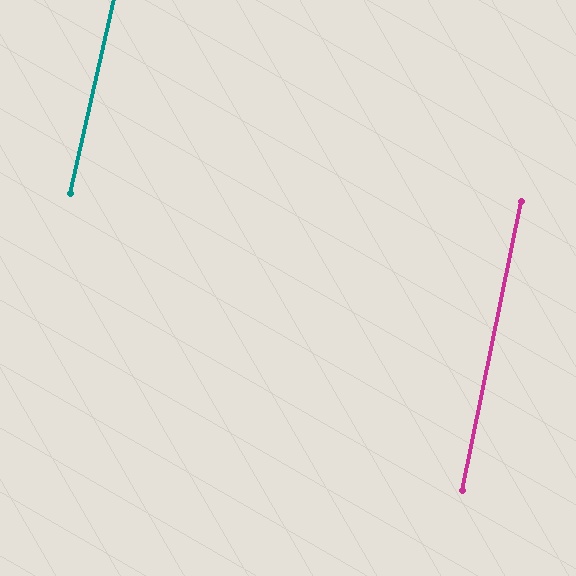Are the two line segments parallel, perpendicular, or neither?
Parallel — their directions differ by only 1.1°.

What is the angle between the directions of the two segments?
Approximately 1 degree.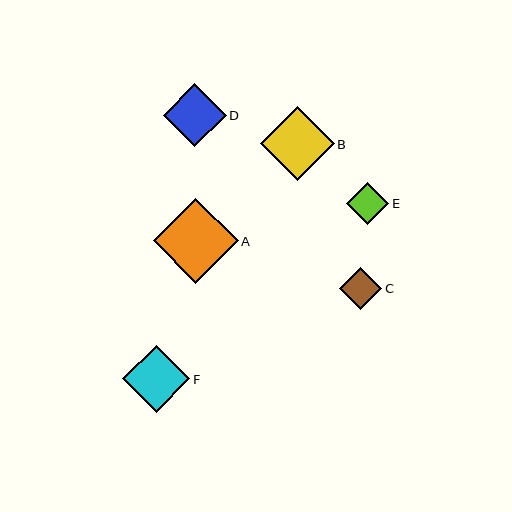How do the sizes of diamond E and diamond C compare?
Diamond E and diamond C are approximately the same size.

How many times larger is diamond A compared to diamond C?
Diamond A is approximately 2.0 times the size of diamond C.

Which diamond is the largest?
Diamond A is the largest with a size of approximately 85 pixels.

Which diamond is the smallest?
Diamond C is the smallest with a size of approximately 42 pixels.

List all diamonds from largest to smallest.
From largest to smallest: A, B, F, D, E, C.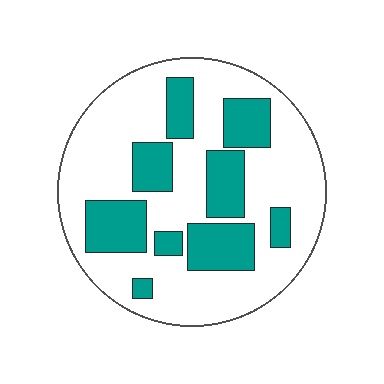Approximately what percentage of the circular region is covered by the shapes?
Approximately 30%.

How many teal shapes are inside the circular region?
9.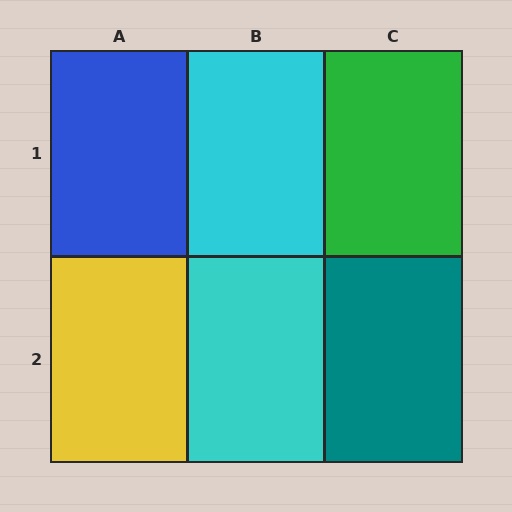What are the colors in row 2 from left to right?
Yellow, cyan, teal.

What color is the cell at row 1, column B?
Cyan.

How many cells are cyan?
2 cells are cyan.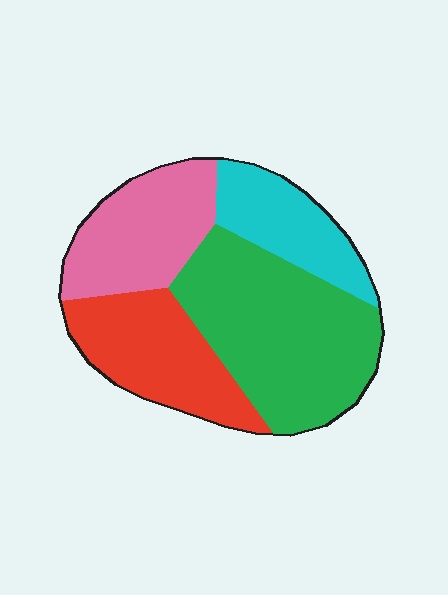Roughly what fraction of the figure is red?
Red covers 23% of the figure.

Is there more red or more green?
Green.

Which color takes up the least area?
Cyan, at roughly 15%.